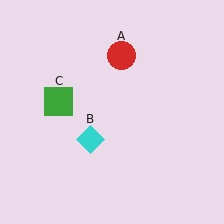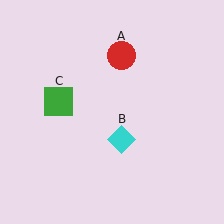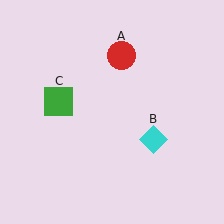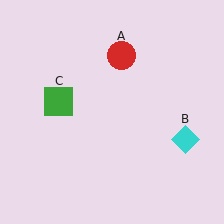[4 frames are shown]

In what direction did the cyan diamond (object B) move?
The cyan diamond (object B) moved right.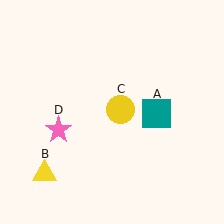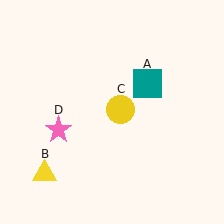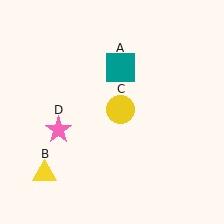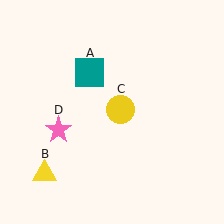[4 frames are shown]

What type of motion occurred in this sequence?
The teal square (object A) rotated counterclockwise around the center of the scene.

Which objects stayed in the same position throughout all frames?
Yellow triangle (object B) and yellow circle (object C) and pink star (object D) remained stationary.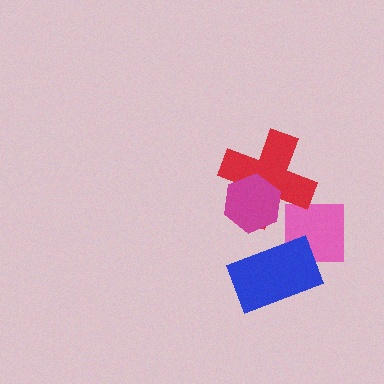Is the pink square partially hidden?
Yes, it is partially covered by another shape.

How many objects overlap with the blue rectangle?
1 object overlaps with the blue rectangle.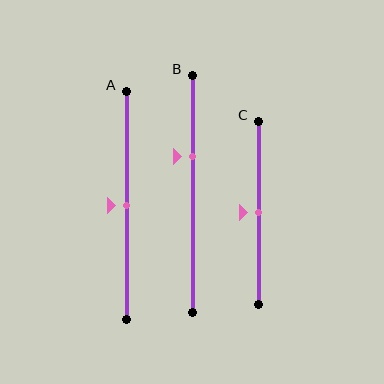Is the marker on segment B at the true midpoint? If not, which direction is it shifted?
No, the marker on segment B is shifted upward by about 16% of the segment length.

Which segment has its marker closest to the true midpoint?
Segment A has its marker closest to the true midpoint.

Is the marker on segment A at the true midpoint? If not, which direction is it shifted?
Yes, the marker on segment A is at the true midpoint.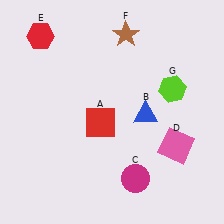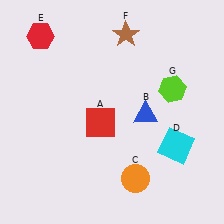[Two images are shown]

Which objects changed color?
C changed from magenta to orange. D changed from pink to cyan.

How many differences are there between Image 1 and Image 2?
There are 2 differences between the two images.